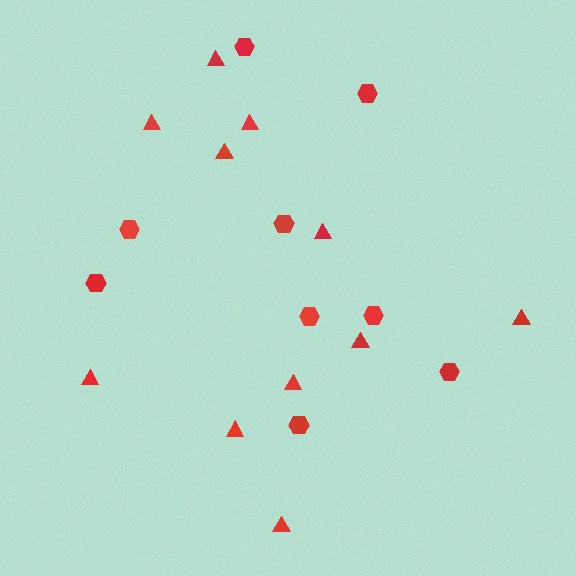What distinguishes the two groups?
There are 2 groups: one group of hexagons (9) and one group of triangles (11).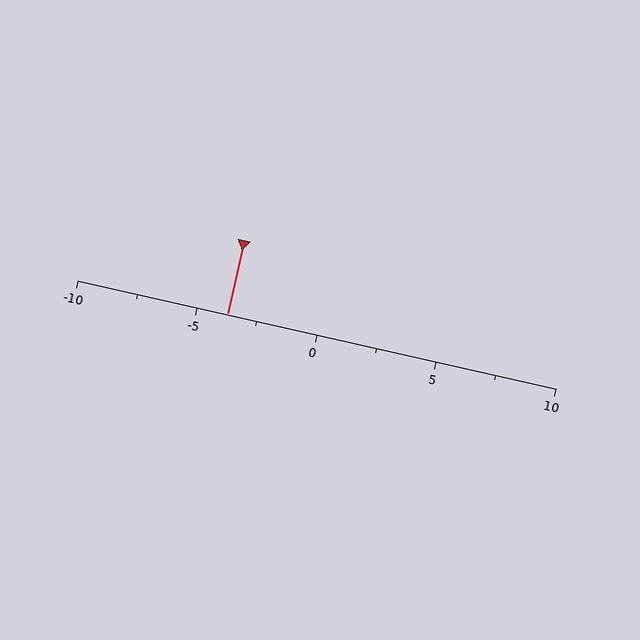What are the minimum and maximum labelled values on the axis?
The axis runs from -10 to 10.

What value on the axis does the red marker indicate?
The marker indicates approximately -3.8.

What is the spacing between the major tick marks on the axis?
The major ticks are spaced 5 apart.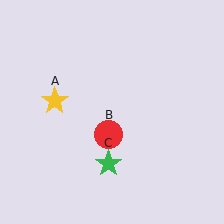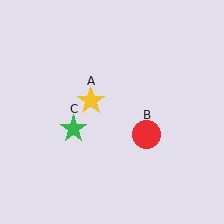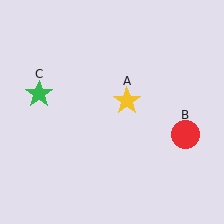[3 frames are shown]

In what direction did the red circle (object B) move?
The red circle (object B) moved right.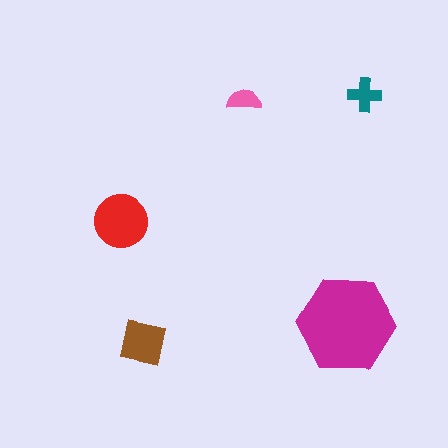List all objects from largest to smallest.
The magenta hexagon, the red circle, the brown square, the teal cross, the pink semicircle.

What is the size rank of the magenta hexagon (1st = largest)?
1st.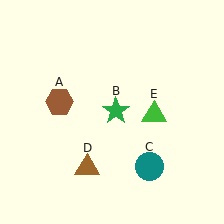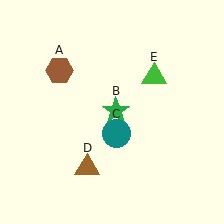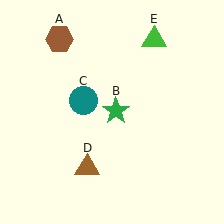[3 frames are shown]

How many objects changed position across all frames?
3 objects changed position: brown hexagon (object A), teal circle (object C), green triangle (object E).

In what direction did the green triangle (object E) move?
The green triangle (object E) moved up.